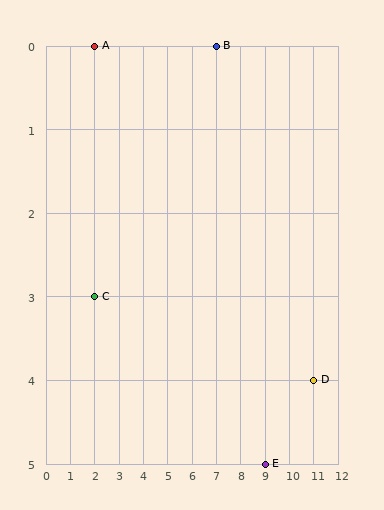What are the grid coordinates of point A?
Point A is at grid coordinates (2, 0).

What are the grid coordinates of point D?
Point D is at grid coordinates (11, 4).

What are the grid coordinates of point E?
Point E is at grid coordinates (9, 5).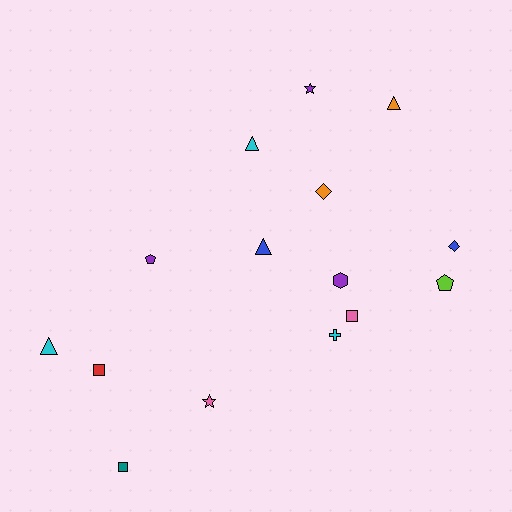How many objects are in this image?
There are 15 objects.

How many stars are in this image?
There are 2 stars.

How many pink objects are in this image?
There are 2 pink objects.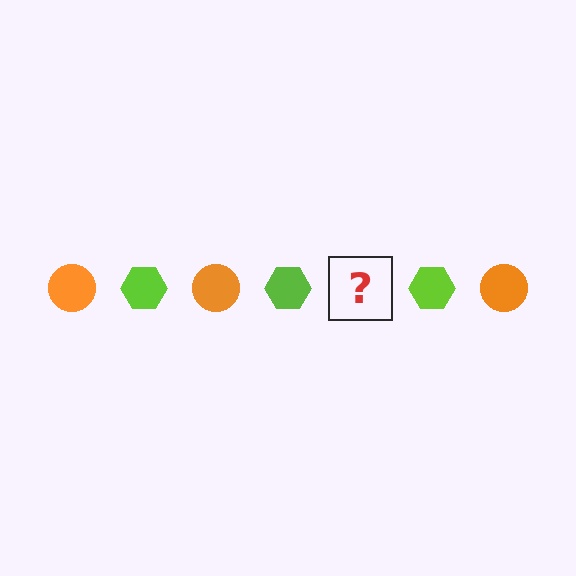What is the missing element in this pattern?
The missing element is an orange circle.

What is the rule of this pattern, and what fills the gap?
The rule is that the pattern alternates between orange circle and lime hexagon. The gap should be filled with an orange circle.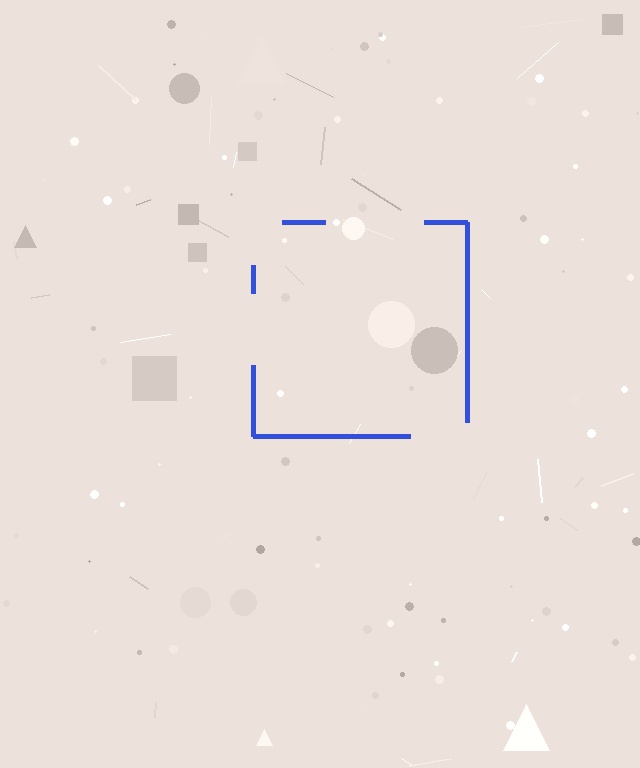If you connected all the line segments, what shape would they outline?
They would outline a square.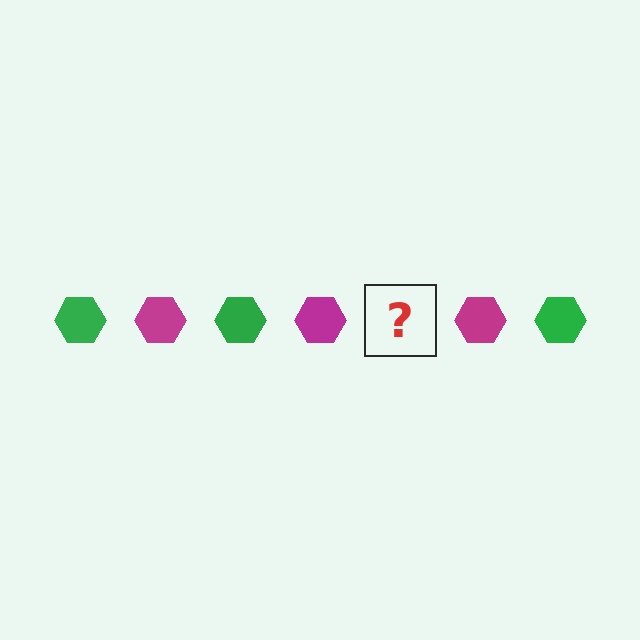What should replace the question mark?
The question mark should be replaced with a green hexagon.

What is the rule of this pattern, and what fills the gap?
The rule is that the pattern cycles through green, magenta hexagons. The gap should be filled with a green hexagon.